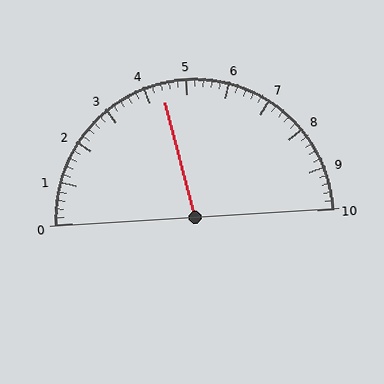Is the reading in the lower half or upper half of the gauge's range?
The reading is in the lower half of the range (0 to 10).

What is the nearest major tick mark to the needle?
The nearest major tick mark is 4.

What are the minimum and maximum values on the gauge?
The gauge ranges from 0 to 10.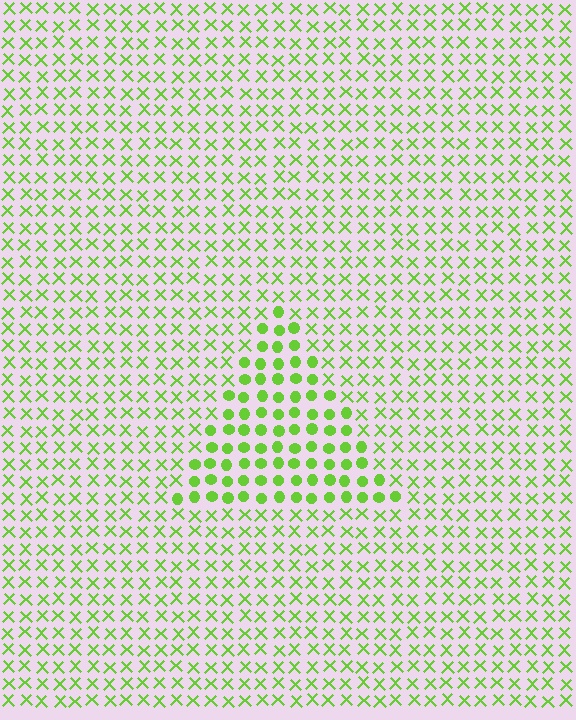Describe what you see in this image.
The image is filled with small lime elements arranged in a uniform grid. A triangle-shaped region contains circles, while the surrounding area contains X marks. The boundary is defined purely by the change in element shape.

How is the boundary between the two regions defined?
The boundary is defined by a change in element shape: circles inside vs. X marks outside. All elements share the same color and spacing.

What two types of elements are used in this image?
The image uses circles inside the triangle region and X marks outside it.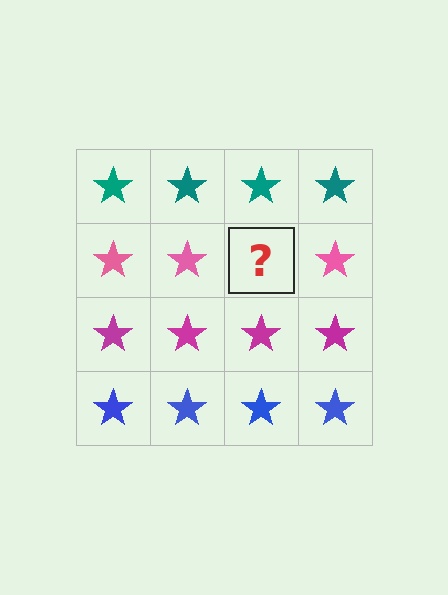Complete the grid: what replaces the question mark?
The question mark should be replaced with a pink star.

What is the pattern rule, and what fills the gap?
The rule is that each row has a consistent color. The gap should be filled with a pink star.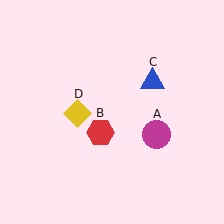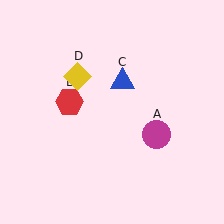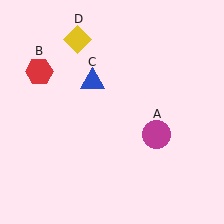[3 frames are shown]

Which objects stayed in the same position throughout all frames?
Magenta circle (object A) remained stationary.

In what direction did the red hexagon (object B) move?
The red hexagon (object B) moved up and to the left.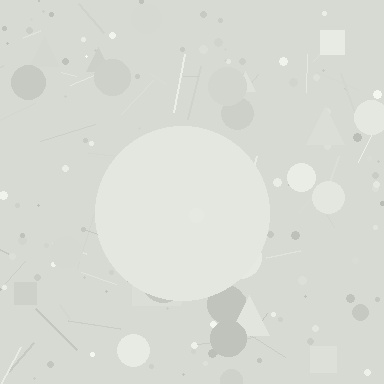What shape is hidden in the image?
A circle is hidden in the image.